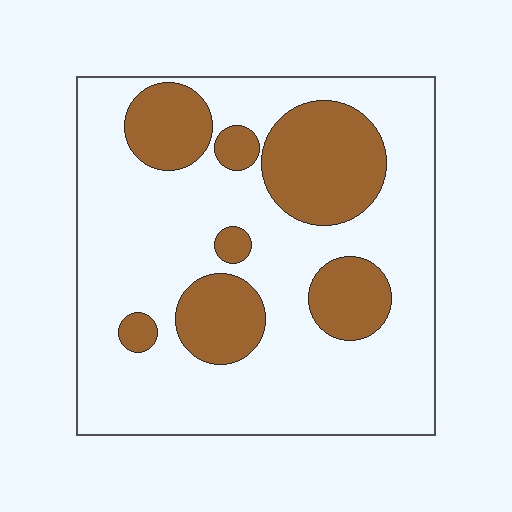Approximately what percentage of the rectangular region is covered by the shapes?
Approximately 25%.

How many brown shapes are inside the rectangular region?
7.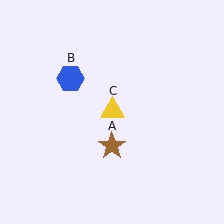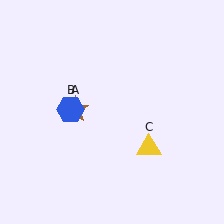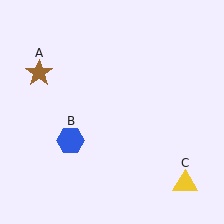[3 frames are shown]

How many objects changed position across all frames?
3 objects changed position: brown star (object A), blue hexagon (object B), yellow triangle (object C).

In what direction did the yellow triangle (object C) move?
The yellow triangle (object C) moved down and to the right.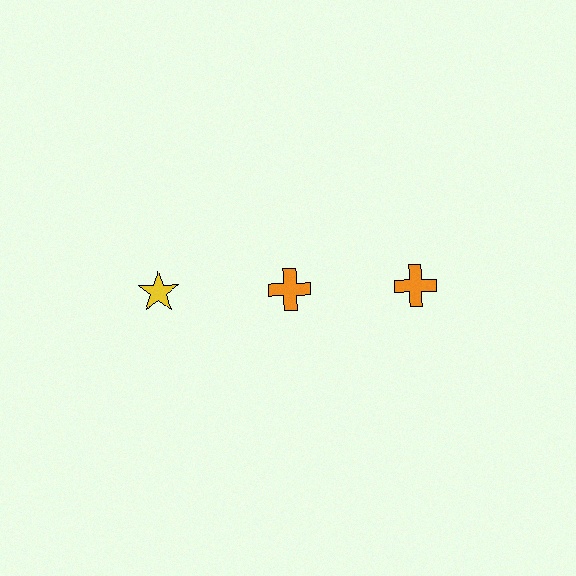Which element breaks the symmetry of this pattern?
The yellow star in the top row, leftmost column breaks the symmetry. All other shapes are orange crosses.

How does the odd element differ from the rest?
It differs in both color (yellow instead of orange) and shape (star instead of cross).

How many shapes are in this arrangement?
There are 3 shapes arranged in a grid pattern.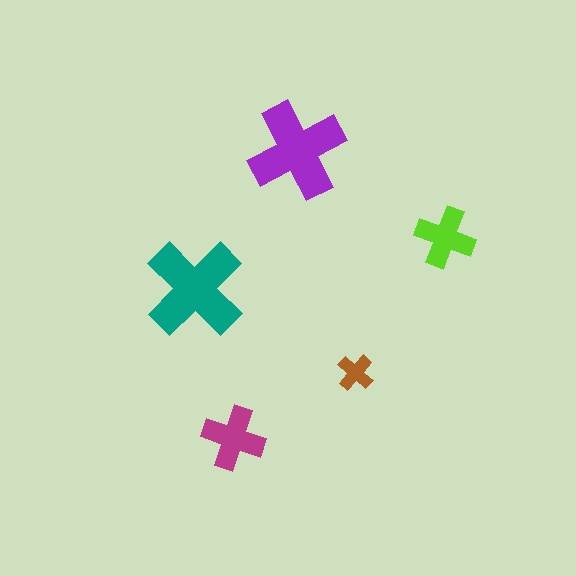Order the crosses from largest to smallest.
the teal one, the purple one, the magenta one, the lime one, the brown one.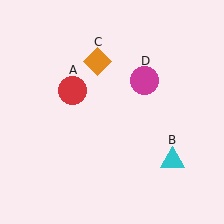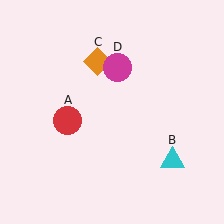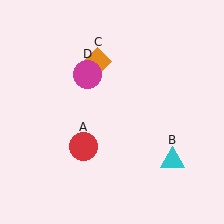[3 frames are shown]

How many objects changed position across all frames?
2 objects changed position: red circle (object A), magenta circle (object D).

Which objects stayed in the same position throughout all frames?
Cyan triangle (object B) and orange diamond (object C) remained stationary.